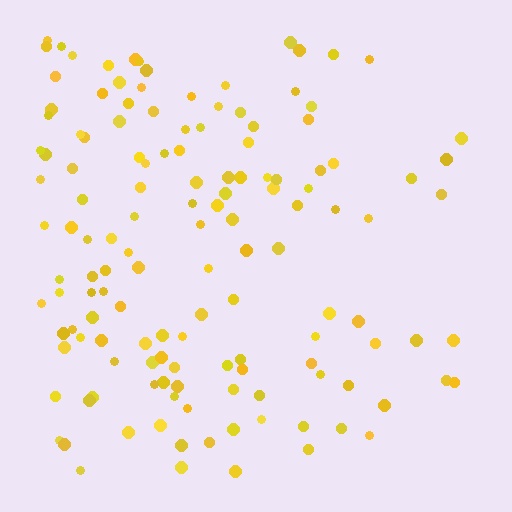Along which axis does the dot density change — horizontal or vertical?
Horizontal.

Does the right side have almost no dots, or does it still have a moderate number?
Still a moderate number, just noticeably fewer than the left.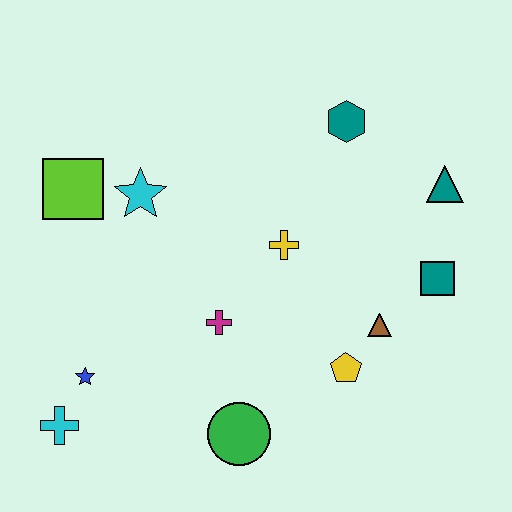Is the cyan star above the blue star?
Yes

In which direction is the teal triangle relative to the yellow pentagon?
The teal triangle is above the yellow pentagon.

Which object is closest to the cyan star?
The lime square is closest to the cyan star.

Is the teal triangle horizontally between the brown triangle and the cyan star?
No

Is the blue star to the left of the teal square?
Yes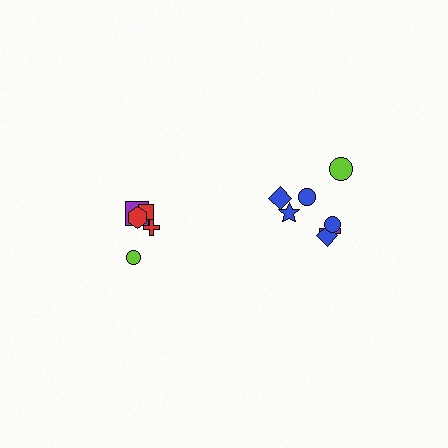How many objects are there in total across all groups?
There are 12 objects.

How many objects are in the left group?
There are 5 objects.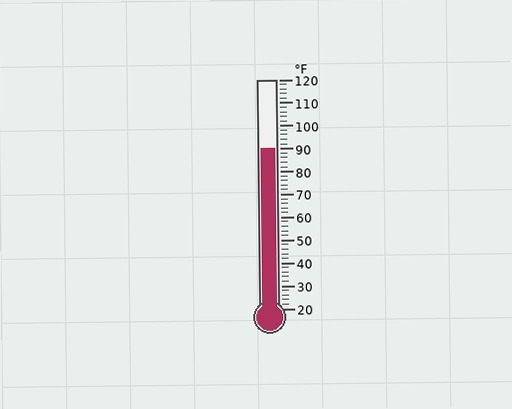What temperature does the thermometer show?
The thermometer shows approximately 90°F.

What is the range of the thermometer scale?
The thermometer scale ranges from 20°F to 120°F.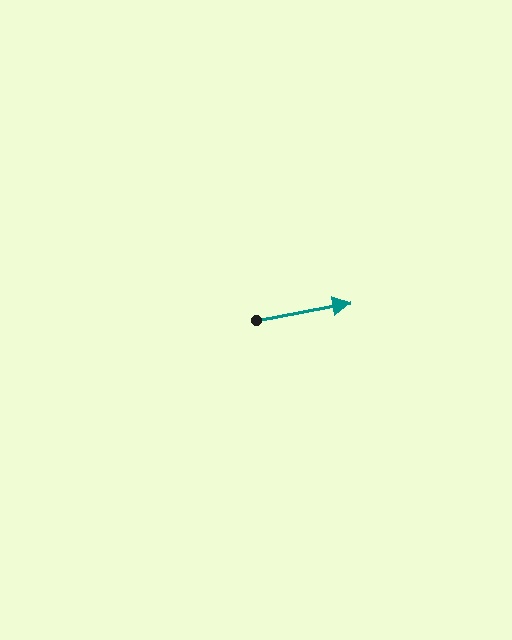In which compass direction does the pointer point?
East.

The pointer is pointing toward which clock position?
Roughly 3 o'clock.